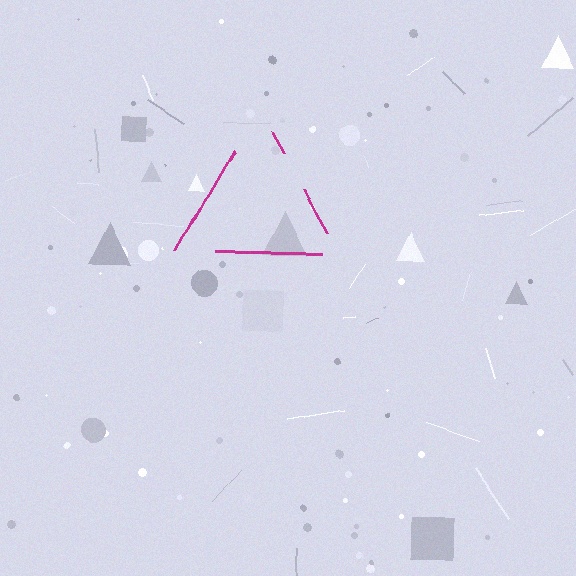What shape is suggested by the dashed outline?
The dashed outline suggests a triangle.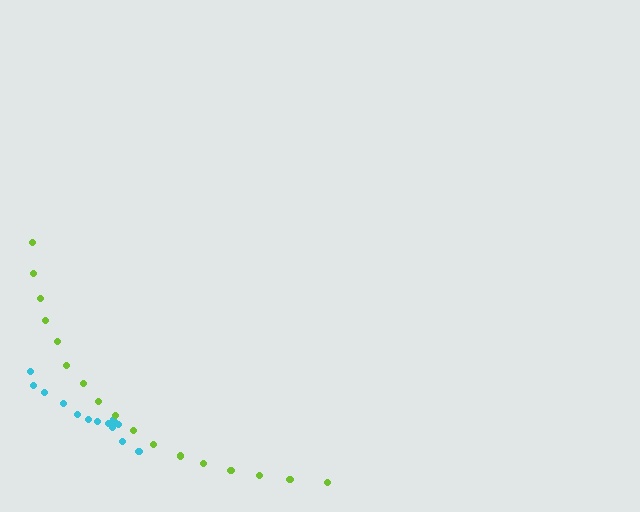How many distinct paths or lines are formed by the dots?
There are 2 distinct paths.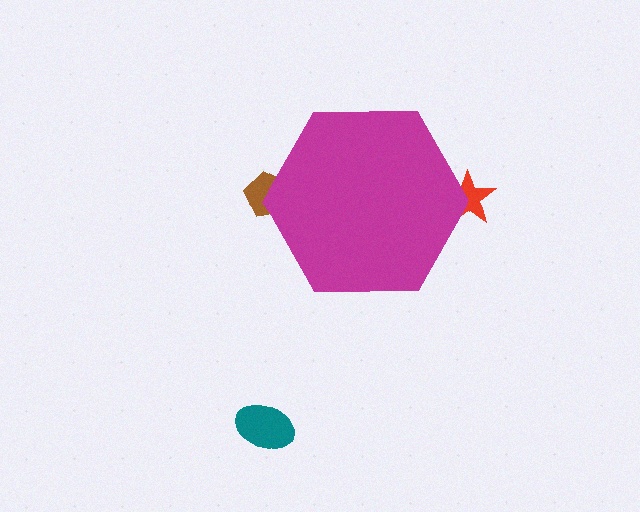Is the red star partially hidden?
Yes, the red star is partially hidden behind the magenta hexagon.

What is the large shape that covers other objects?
A magenta hexagon.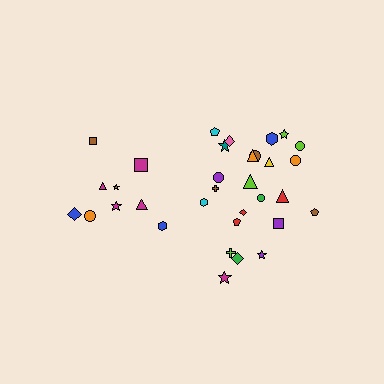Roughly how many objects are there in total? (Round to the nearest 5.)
Roughly 35 objects in total.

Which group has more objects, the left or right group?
The right group.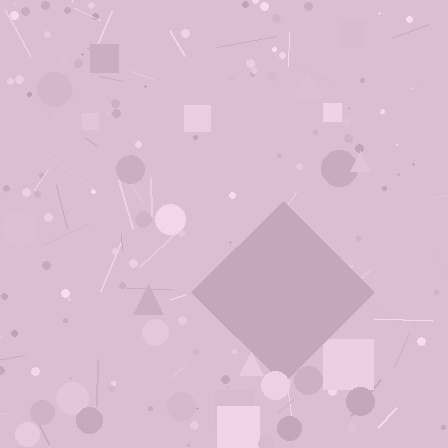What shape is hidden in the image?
A diamond is hidden in the image.